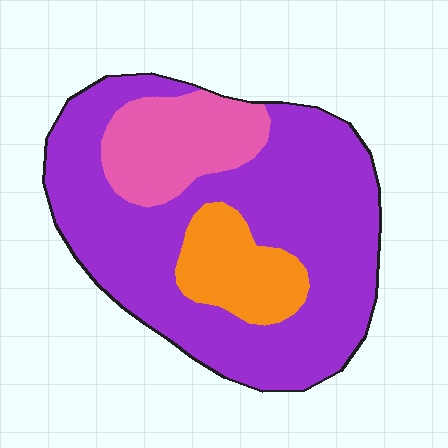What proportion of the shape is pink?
Pink takes up between a sixth and a third of the shape.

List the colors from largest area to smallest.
From largest to smallest: purple, pink, orange.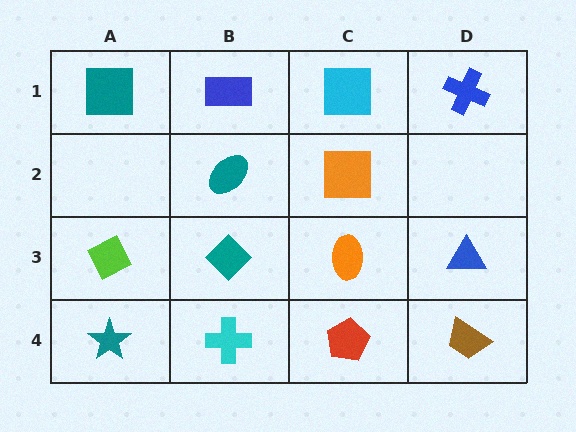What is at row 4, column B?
A cyan cross.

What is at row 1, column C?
A cyan square.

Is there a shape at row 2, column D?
No, that cell is empty.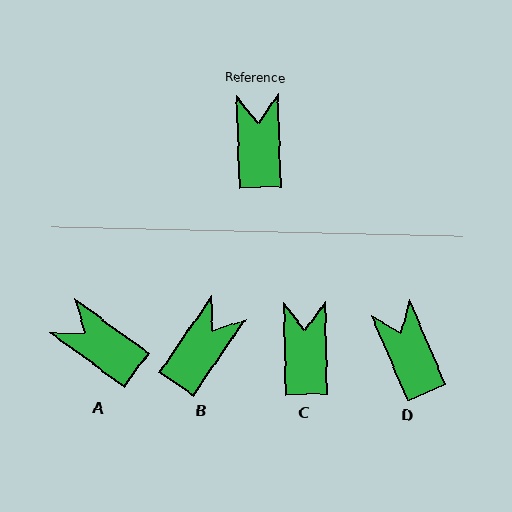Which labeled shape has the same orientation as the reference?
C.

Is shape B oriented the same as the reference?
No, it is off by about 36 degrees.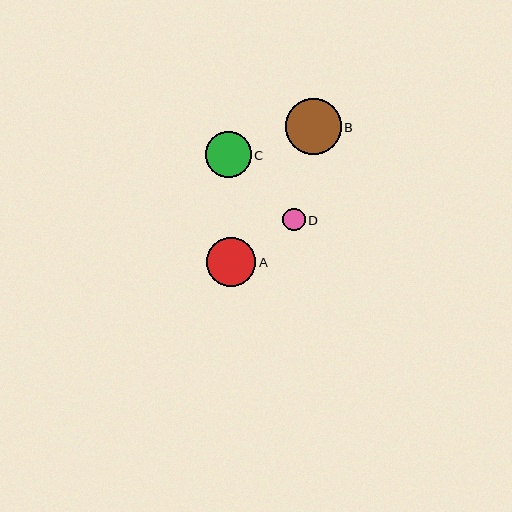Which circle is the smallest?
Circle D is the smallest with a size of approximately 22 pixels.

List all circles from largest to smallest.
From largest to smallest: B, A, C, D.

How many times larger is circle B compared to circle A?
Circle B is approximately 1.1 times the size of circle A.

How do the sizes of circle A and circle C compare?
Circle A and circle C are approximately the same size.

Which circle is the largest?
Circle B is the largest with a size of approximately 56 pixels.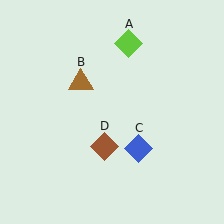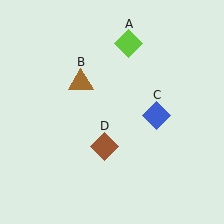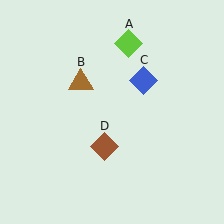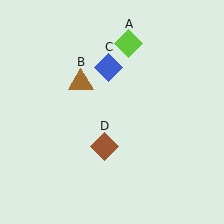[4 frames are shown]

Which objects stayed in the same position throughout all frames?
Lime diamond (object A) and brown triangle (object B) and brown diamond (object D) remained stationary.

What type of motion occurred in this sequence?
The blue diamond (object C) rotated counterclockwise around the center of the scene.